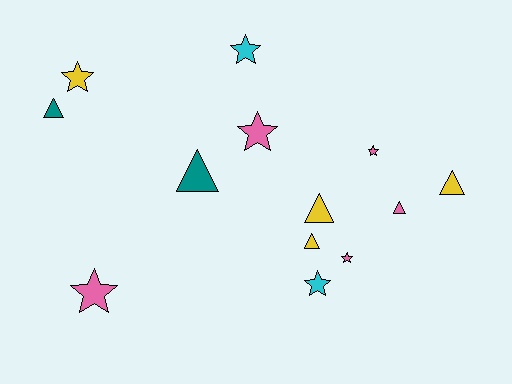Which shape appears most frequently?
Star, with 7 objects.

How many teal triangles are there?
There are 2 teal triangles.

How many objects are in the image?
There are 13 objects.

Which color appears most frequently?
Pink, with 5 objects.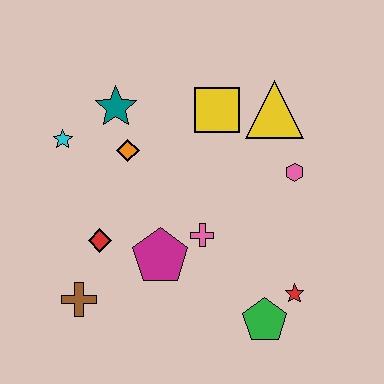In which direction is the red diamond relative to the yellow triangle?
The red diamond is to the left of the yellow triangle.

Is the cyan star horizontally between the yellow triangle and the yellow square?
No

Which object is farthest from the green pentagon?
The cyan star is farthest from the green pentagon.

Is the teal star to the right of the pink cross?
No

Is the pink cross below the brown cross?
No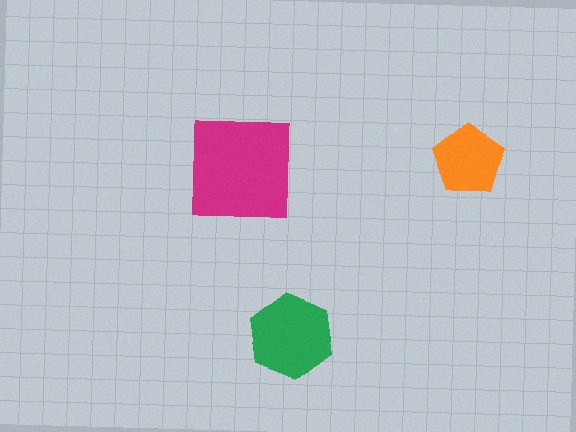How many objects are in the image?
There are 3 objects in the image.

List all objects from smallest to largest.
The orange pentagon, the green hexagon, the magenta square.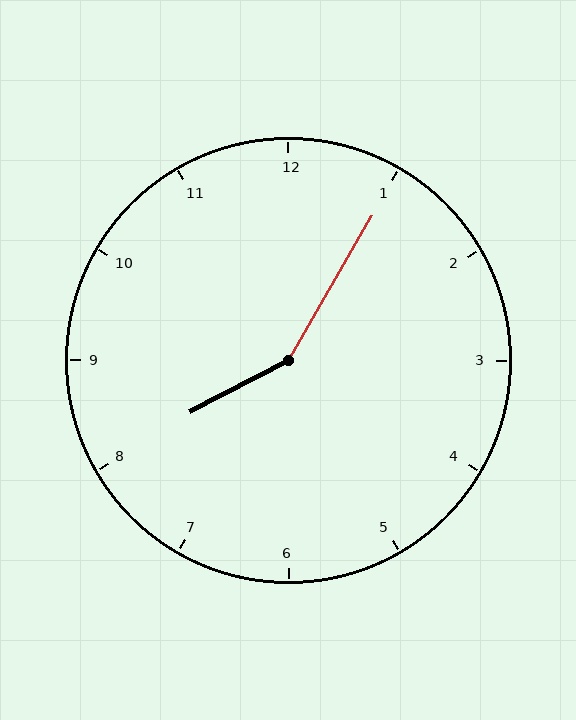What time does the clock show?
8:05.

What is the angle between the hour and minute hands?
Approximately 148 degrees.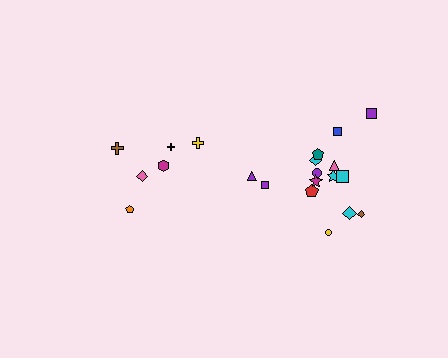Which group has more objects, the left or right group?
The right group.